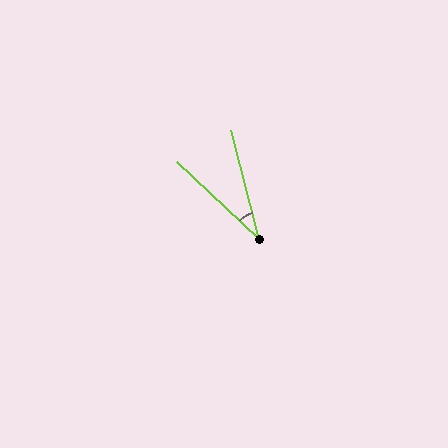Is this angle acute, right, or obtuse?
It is acute.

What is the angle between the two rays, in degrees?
Approximately 32 degrees.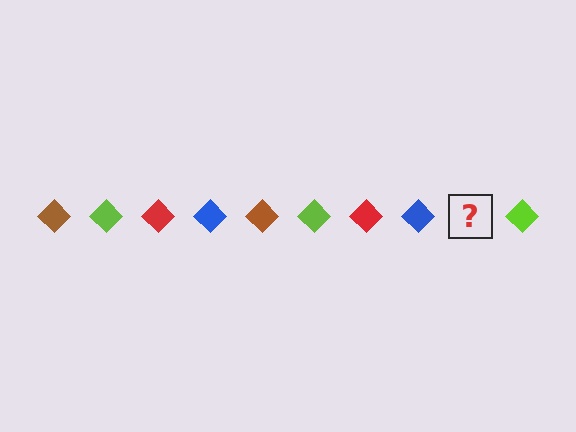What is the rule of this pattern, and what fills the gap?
The rule is that the pattern cycles through brown, lime, red, blue diamonds. The gap should be filled with a brown diamond.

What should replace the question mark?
The question mark should be replaced with a brown diamond.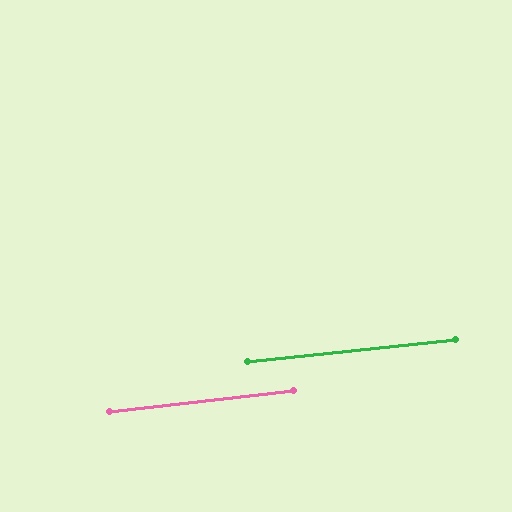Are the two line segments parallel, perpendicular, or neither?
Parallel — their directions differ by only 0.5°.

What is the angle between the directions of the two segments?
Approximately 1 degree.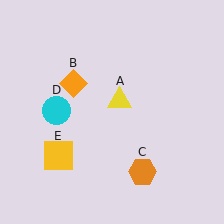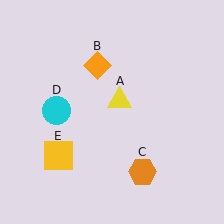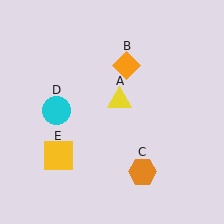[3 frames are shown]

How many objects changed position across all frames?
1 object changed position: orange diamond (object B).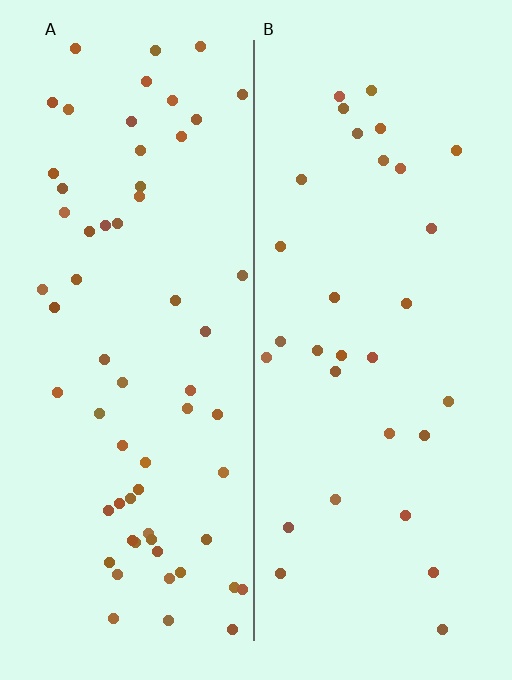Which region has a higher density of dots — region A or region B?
A (the left).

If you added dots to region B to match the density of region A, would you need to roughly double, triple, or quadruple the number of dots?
Approximately double.